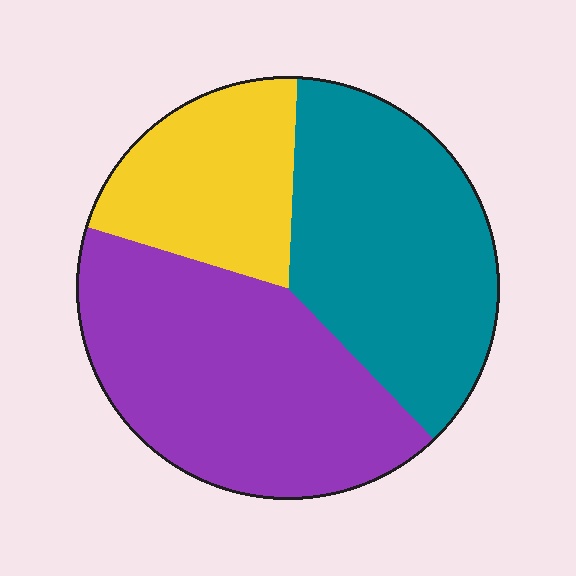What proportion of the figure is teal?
Teal covers about 35% of the figure.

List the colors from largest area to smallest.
From largest to smallest: purple, teal, yellow.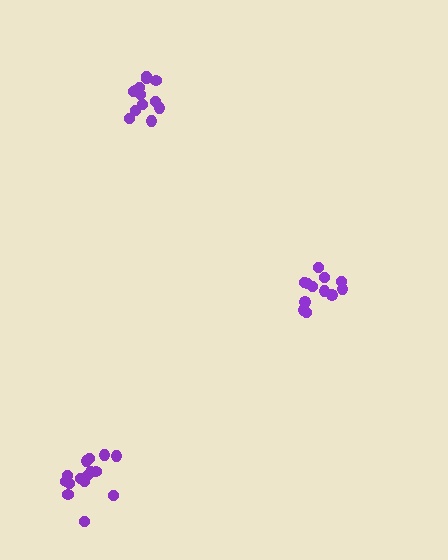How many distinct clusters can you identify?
There are 3 distinct clusters.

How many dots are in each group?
Group 1: 15 dots, Group 2: 12 dots, Group 3: 13 dots (40 total).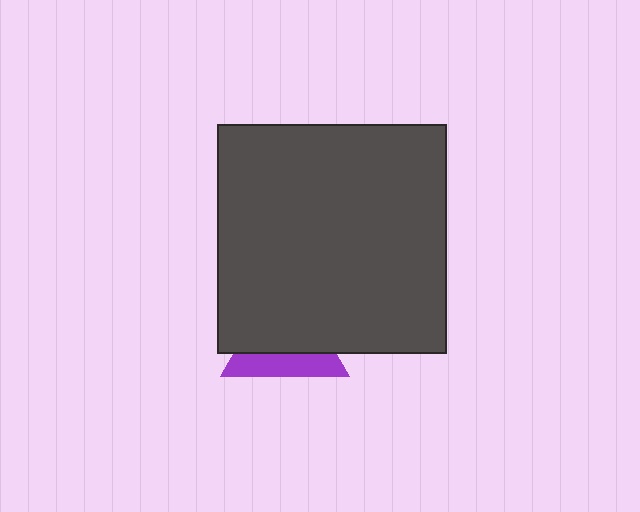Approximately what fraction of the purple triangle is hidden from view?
Roughly 62% of the purple triangle is hidden behind the dark gray square.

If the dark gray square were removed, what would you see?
You would see the complete purple triangle.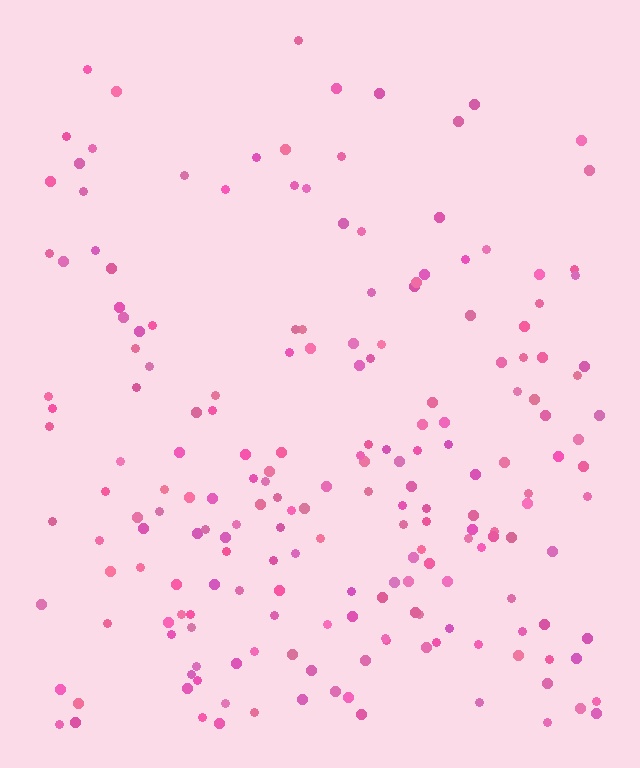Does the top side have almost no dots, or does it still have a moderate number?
Still a moderate number, just noticeably fewer than the bottom.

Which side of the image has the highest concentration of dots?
The bottom.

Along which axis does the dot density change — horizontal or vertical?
Vertical.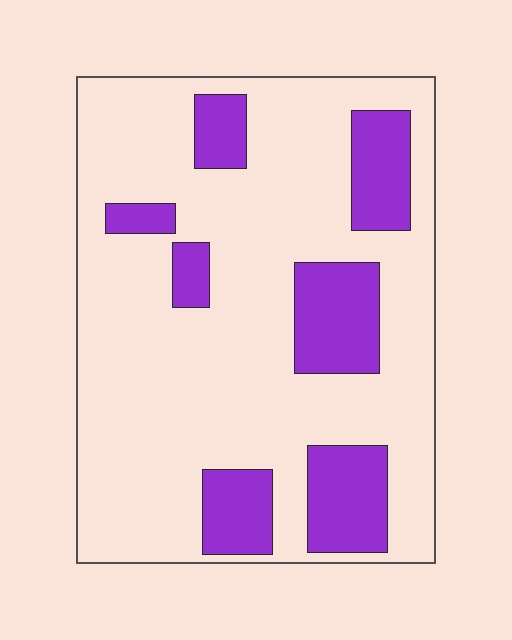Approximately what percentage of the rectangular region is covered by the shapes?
Approximately 25%.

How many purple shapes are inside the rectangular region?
7.